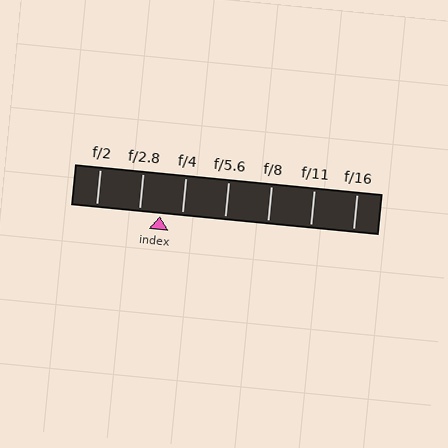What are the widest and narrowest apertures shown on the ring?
The widest aperture shown is f/2 and the narrowest is f/16.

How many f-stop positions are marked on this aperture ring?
There are 7 f-stop positions marked.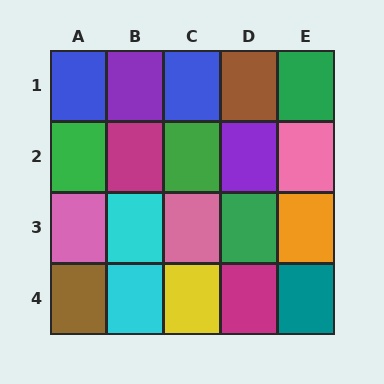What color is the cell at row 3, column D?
Green.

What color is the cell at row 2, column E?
Pink.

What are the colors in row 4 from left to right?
Brown, cyan, yellow, magenta, teal.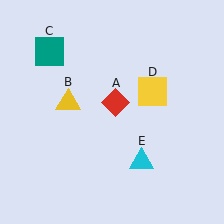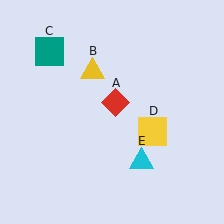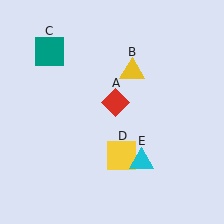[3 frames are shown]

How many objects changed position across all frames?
2 objects changed position: yellow triangle (object B), yellow square (object D).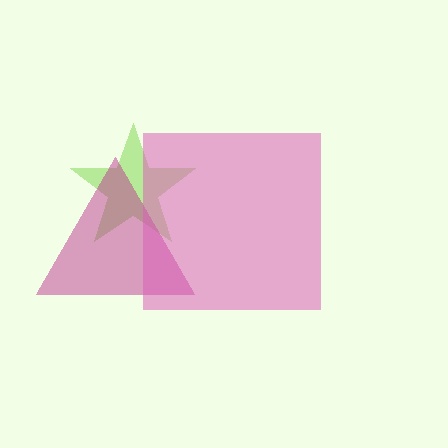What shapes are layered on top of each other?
The layered shapes are: a lime star, a magenta triangle, a pink square.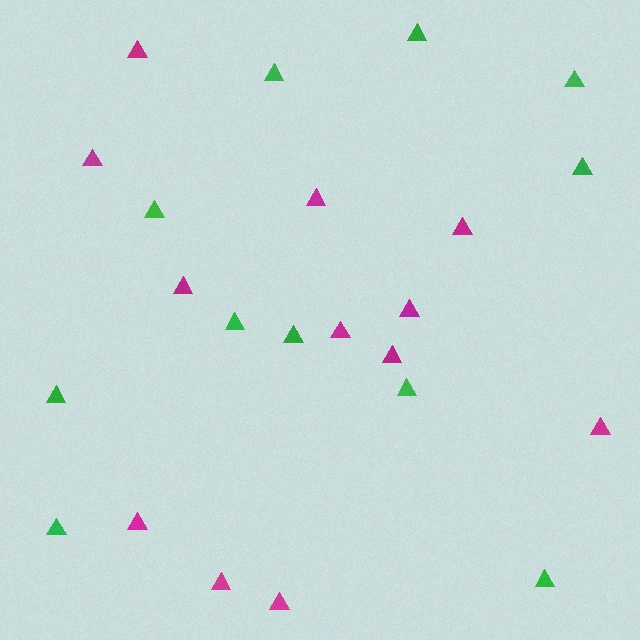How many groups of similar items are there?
There are 2 groups: one group of green triangles (11) and one group of magenta triangles (12).